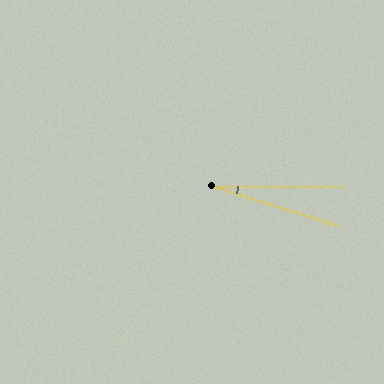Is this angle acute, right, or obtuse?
It is acute.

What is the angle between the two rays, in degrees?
Approximately 17 degrees.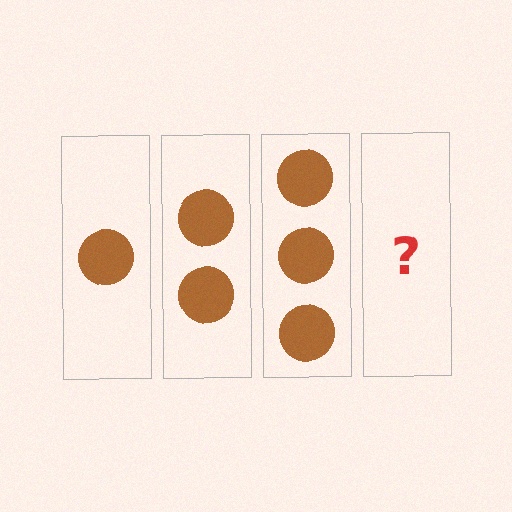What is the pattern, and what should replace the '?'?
The pattern is that each step adds one more circle. The '?' should be 4 circles.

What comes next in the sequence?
The next element should be 4 circles.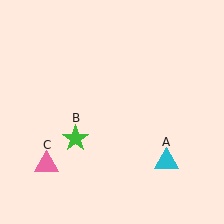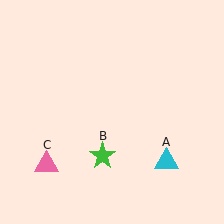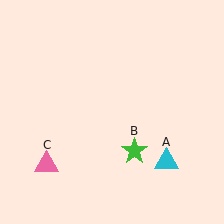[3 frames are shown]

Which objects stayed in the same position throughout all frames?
Cyan triangle (object A) and pink triangle (object C) remained stationary.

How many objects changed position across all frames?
1 object changed position: green star (object B).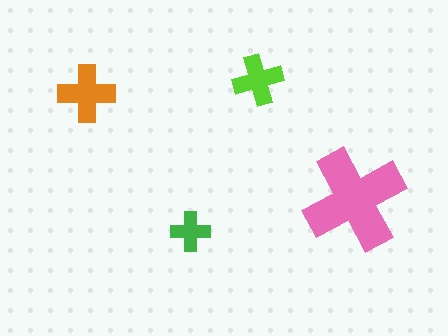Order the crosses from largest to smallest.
the pink one, the orange one, the lime one, the green one.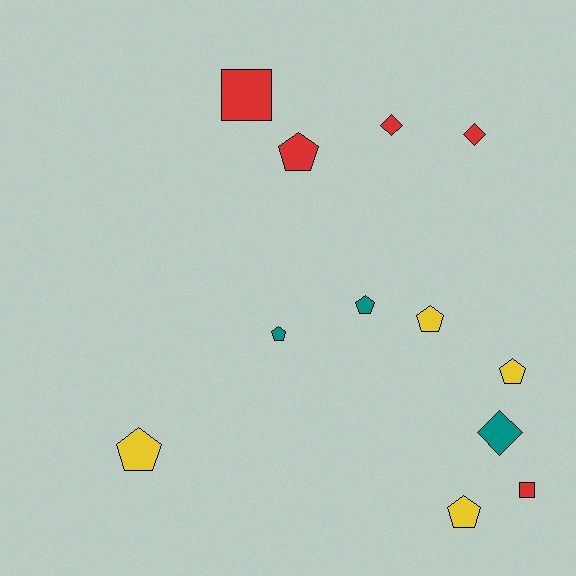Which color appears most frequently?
Red, with 5 objects.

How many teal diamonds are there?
There is 1 teal diamond.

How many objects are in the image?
There are 12 objects.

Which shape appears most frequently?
Pentagon, with 7 objects.